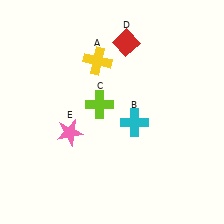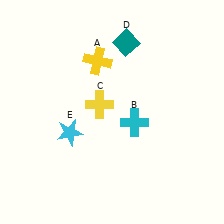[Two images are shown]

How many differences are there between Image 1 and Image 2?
There are 3 differences between the two images.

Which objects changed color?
C changed from lime to yellow. D changed from red to teal. E changed from pink to cyan.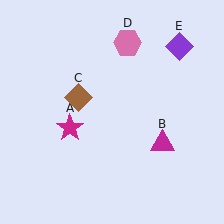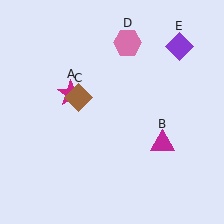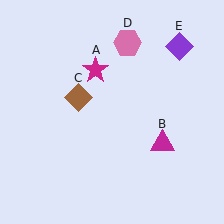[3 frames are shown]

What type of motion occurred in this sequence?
The magenta star (object A) rotated clockwise around the center of the scene.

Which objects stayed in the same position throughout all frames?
Magenta triangle (object B) and brown diamond (object C) and pink hexagon (object D) and purple diamond (object E) remained stationary.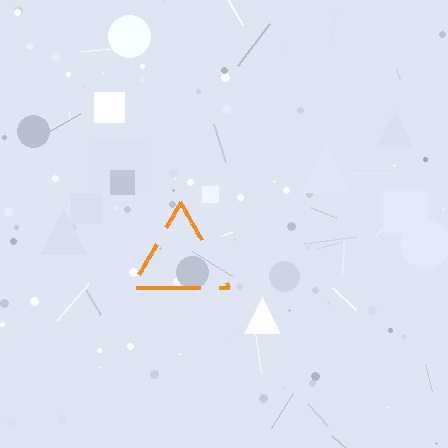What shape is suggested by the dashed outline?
The dashed outline suggests a triangle.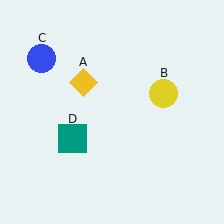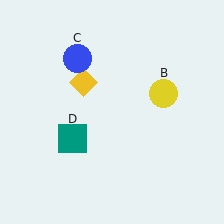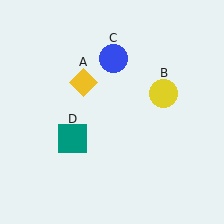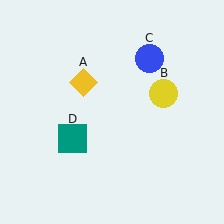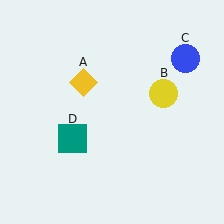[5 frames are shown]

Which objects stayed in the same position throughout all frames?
Yellow diamond (object A) and yellow circle (object B) and teal square (object D) remained stationary.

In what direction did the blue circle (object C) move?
The blue circle (object C) moved right.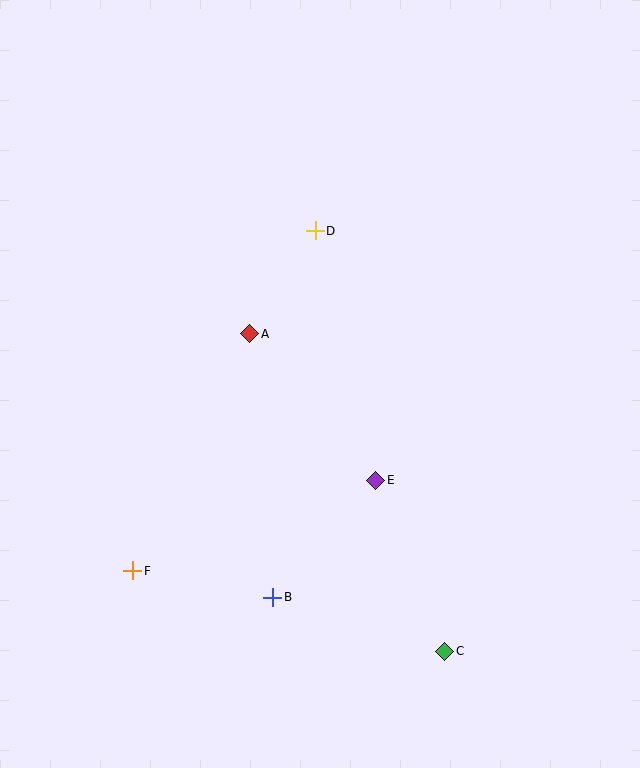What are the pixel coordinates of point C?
Point C is at (445, 651).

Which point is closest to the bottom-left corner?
Point F is closest to the bottom-left corner.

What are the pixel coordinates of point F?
Point F is at (133, 571).